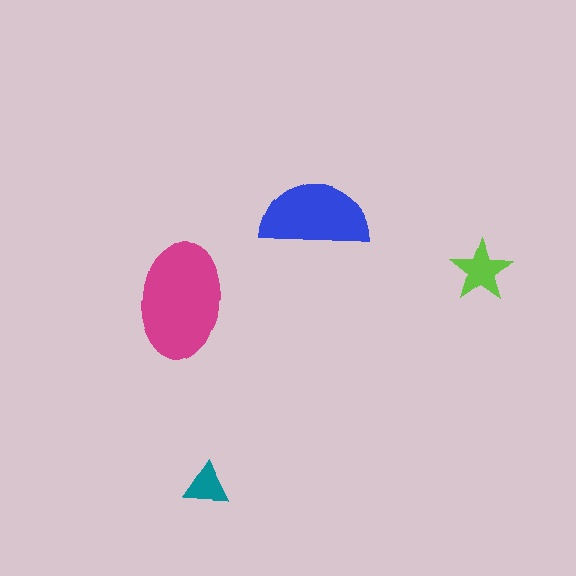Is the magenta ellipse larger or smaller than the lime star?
Larger.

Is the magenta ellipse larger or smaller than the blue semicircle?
Larger.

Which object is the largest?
The magenta ellipse.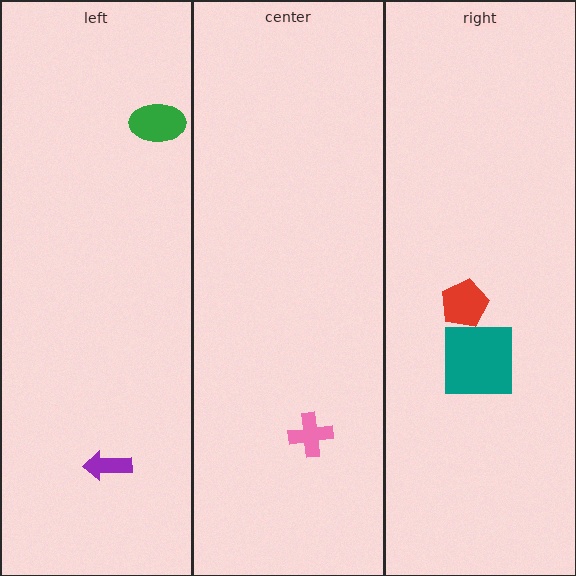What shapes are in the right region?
The teal square, the red pentagon.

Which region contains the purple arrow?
The left region.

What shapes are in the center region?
The pink cross.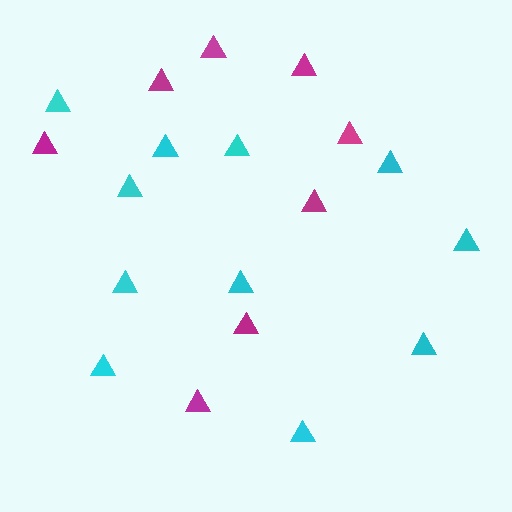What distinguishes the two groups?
There are 2 groups: one group of cyan triangles (11) and one group of magenta triangles (8).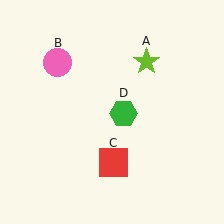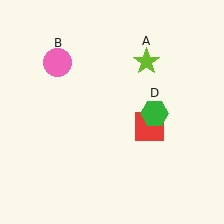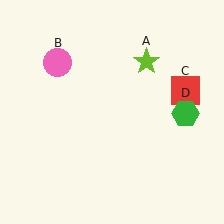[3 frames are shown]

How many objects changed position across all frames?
2 objects changed position: red square (object C), green hexagon (object D).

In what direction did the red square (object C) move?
The red square (object C) moved up and to the right.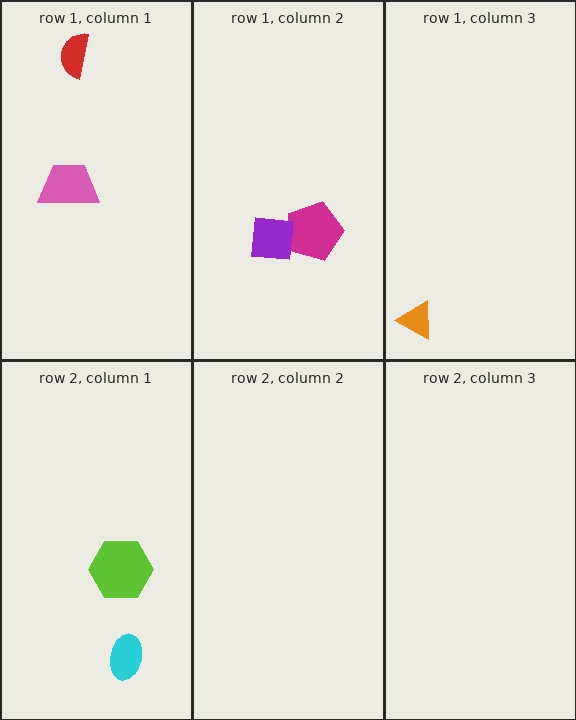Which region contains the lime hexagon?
The row 2, column 1 region.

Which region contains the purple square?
The row 1, column 2 region.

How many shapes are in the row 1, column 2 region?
2.